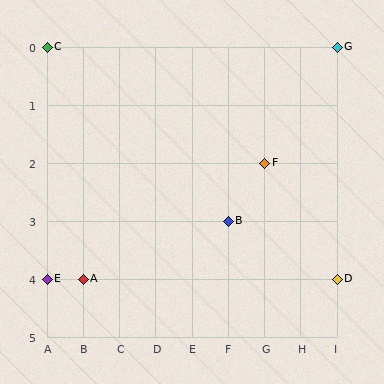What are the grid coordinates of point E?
Point E is at grid coordinates (A, 4).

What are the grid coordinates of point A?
Point A is at grid coordinates (B, 4).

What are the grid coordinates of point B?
Point B is at grid coordinates (F, 3).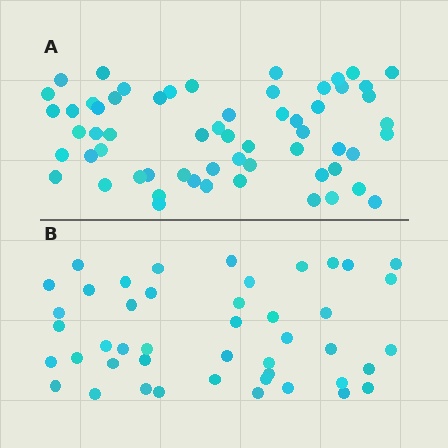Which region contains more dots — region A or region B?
Region A (the top region) has more dots.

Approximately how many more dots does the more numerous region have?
Region A has approximately 15 more dots than region B.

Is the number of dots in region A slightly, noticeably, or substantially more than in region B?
Region A has noticeably more, but not dramatically so. The ratio is roughly 1.3 to 1.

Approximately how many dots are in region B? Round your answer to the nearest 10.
About 40 dots. (The exact count is 45, which rounds to 40.)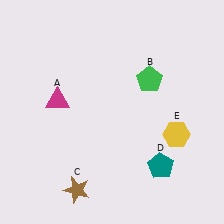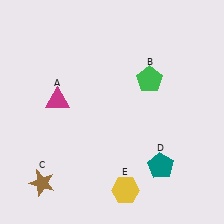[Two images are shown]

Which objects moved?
The objects that moved are: the brown star (C), the yellow hexagon (E).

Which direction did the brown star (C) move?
The brown star (C) moved left.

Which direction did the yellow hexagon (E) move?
The yellow hexagon (E) moved down.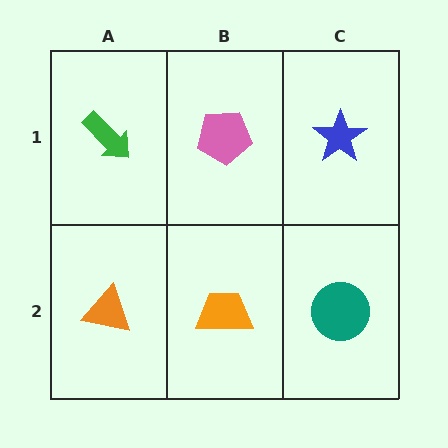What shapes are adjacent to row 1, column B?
An orange trapezoid (row 2, column B), a green arrow (row 1, column A), a blue star (row 1, column C).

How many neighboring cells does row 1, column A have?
2.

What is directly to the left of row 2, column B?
An orange triangle.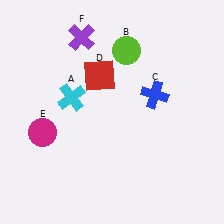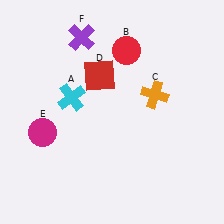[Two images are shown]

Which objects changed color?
B changed from lime to red. C changed from blue to orange.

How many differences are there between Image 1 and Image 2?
There are 2 differences between the two images.